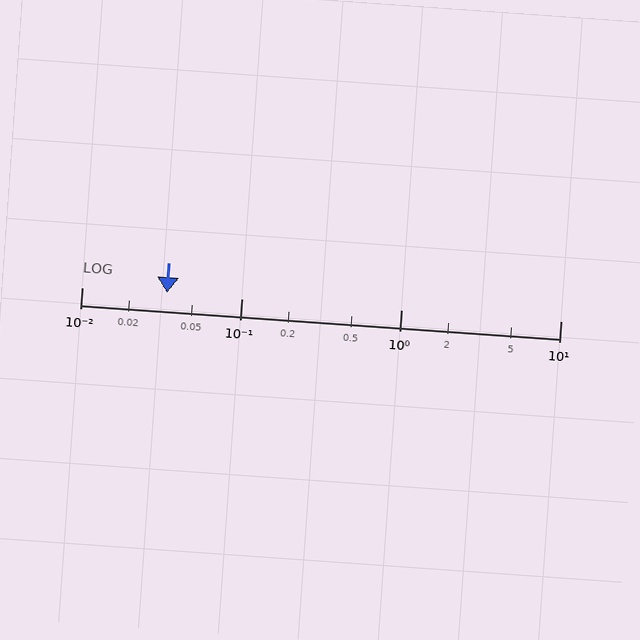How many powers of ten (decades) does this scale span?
The scale spans 3 decades, from 0.01 to 10.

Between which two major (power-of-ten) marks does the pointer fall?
The pointer is between 0.01 and 0.1.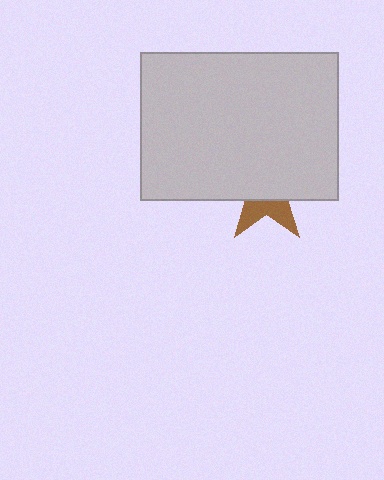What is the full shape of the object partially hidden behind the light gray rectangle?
The partially hidden object is a brown star.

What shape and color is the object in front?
The object in front is a light gray rectangle.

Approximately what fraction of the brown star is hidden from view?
Roughly 66% of the brown star is hidden behind the light gray rectangle.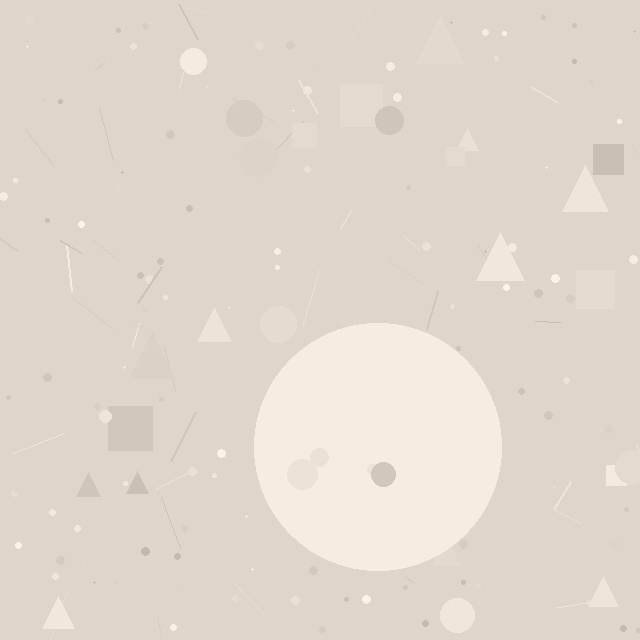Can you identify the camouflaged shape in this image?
The camouflaged shape is a circle.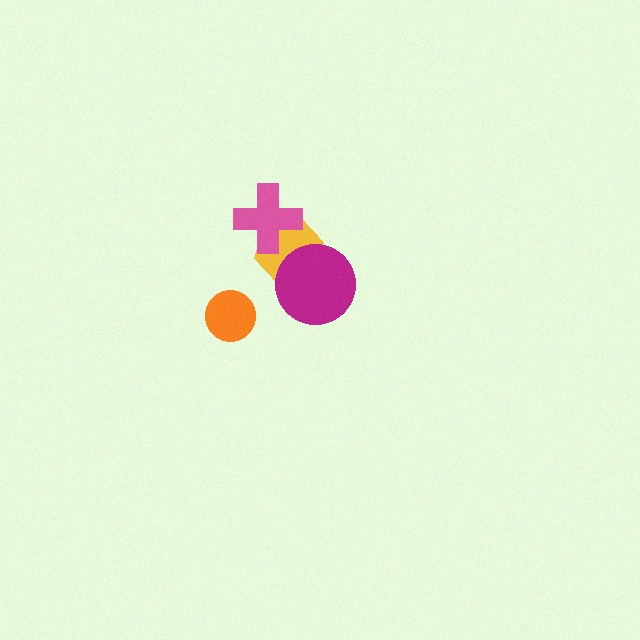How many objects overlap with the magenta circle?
1 object overlaps with the magenta circle.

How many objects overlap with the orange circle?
0 objects overlap with the orange circle.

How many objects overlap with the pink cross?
1 object overlaps with the pink cross.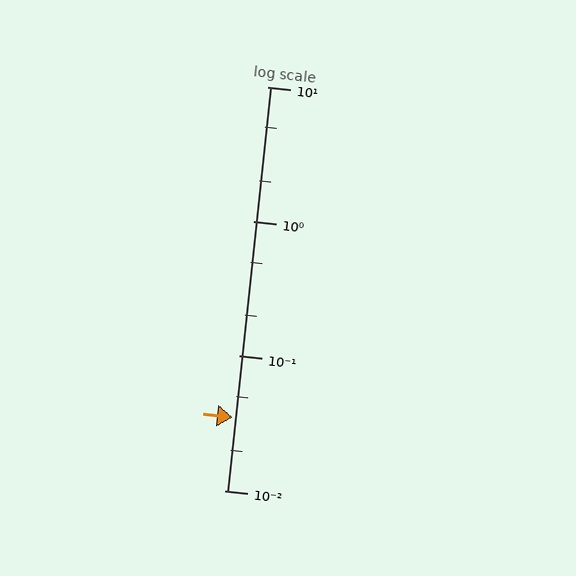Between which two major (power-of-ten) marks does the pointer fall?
The pointer is between 0.01 and 0.1.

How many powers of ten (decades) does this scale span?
The scale spans 3 decades, from 0.01 to 10.